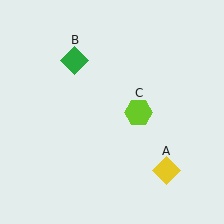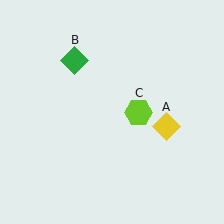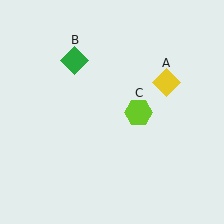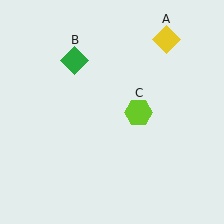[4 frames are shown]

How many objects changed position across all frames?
1 object changed position: yellow diamond (object A).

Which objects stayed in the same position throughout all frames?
Green diamond (object B) and lime hexagon (object C) remained stationary.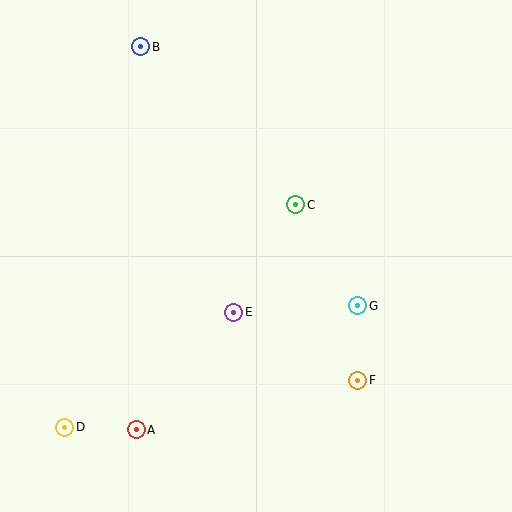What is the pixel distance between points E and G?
The distance between E and G is 124 pixels.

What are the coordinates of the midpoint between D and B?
The midpoint between D and B is at (103, 237).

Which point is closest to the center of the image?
Point E at (234, 312) is closest to the center.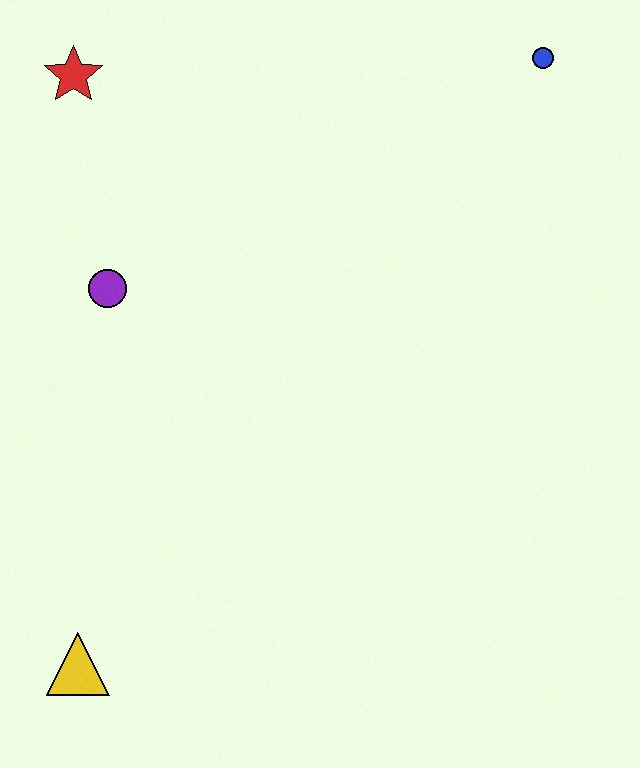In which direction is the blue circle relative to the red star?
The blue circle is to the right of the red star.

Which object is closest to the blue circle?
The red star is closest to the blue circle.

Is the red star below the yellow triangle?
No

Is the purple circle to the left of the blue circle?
Yes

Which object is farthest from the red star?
The yellow triangle is farthest from the red star.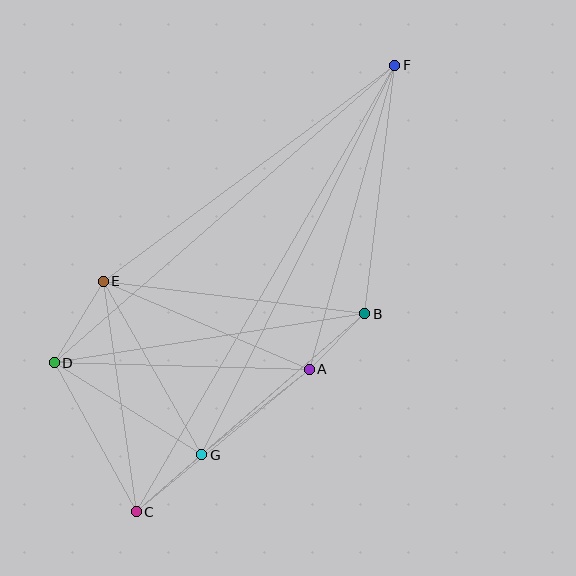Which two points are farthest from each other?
Points C and F are farthest from each other.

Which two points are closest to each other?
Points A and B are closest to each other.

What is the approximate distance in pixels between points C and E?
The distance between C and E is approximately 233 pixels.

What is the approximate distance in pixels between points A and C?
The distance between A and C is approximately 224 pixels.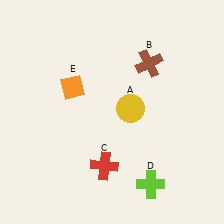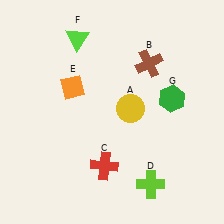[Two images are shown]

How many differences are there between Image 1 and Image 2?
There are 2 differences between the two images.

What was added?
A lime triangle (F), a green hexagon (G) were added in Image 2.